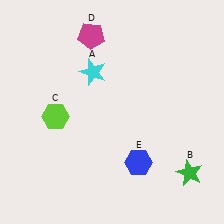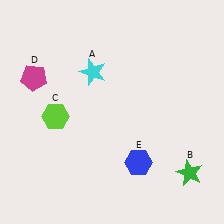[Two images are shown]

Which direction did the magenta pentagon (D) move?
The magenta pentagon (D) moved left.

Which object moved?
The magenta pentagon (D) moved left.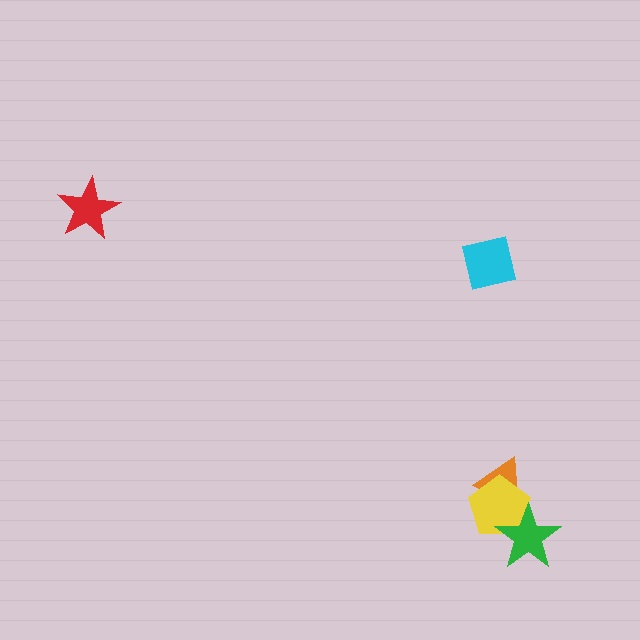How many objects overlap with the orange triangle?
1 object overlaps with the orange triangle.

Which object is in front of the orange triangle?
The yellow pentagon is in front of the orange triangle.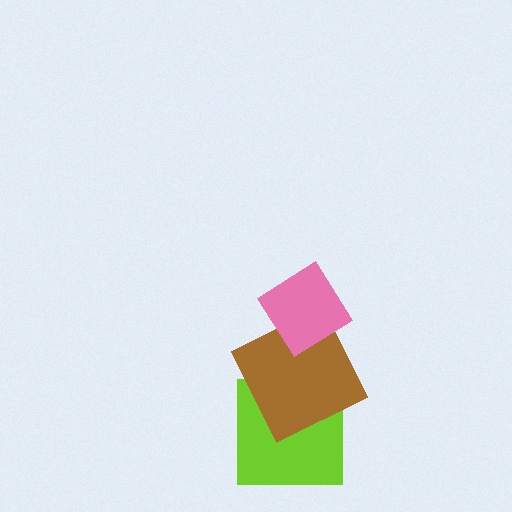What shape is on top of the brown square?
The pink diamond is on top of the brown square.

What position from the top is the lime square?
The lime square is 3rd from the top.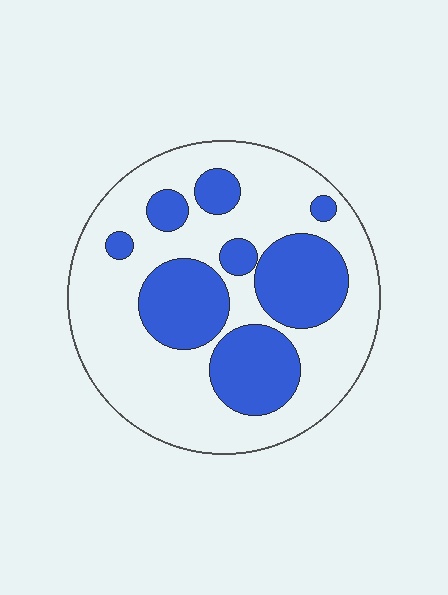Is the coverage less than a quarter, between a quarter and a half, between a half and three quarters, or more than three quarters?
Between a quarter and a half.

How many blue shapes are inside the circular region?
8.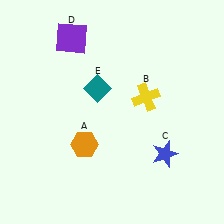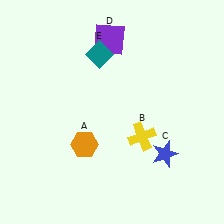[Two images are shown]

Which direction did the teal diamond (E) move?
The teal diamond (E) moved up.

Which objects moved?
The objects that moved are: the yellow cross (B), the purple square (D), the teal diamond (E).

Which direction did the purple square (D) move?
The purple square (D) moved right.